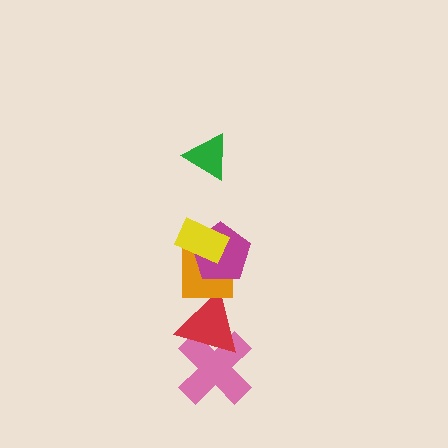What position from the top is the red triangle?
The red triangle is 5th from the top.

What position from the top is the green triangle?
The green triangle is 1st from the top.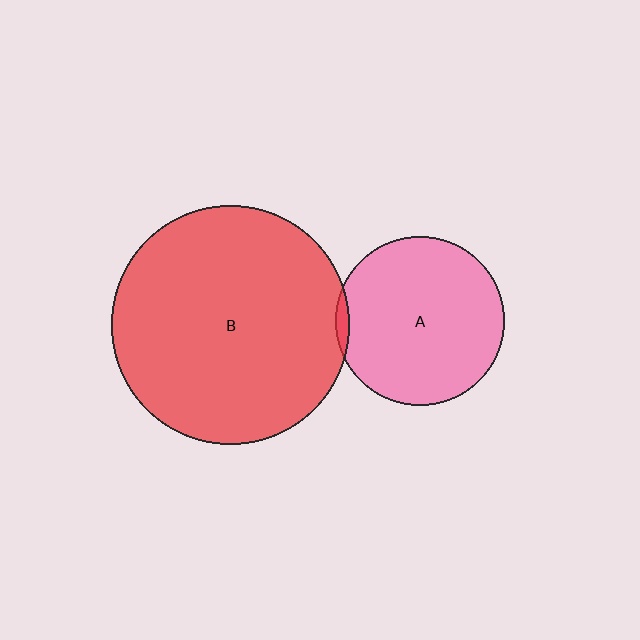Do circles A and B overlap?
Yes.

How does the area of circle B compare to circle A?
Approximately 2.0 times.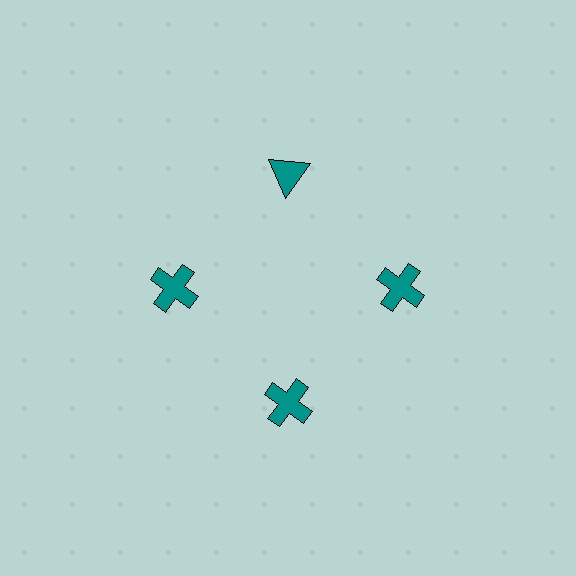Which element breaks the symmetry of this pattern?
The teal triangle at roughly the 12 o'clock position breaks the symmetry. All other shapes are teal crosses.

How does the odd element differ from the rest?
It has a different shape: triangle instead of cross.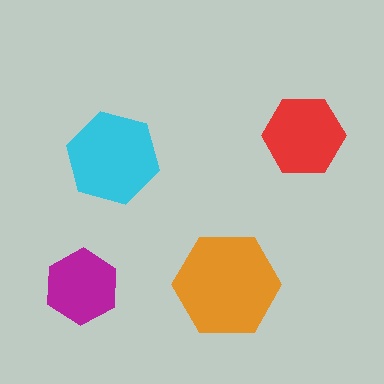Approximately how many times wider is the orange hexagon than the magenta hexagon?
About 1.5 times wider.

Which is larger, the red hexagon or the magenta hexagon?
The red one.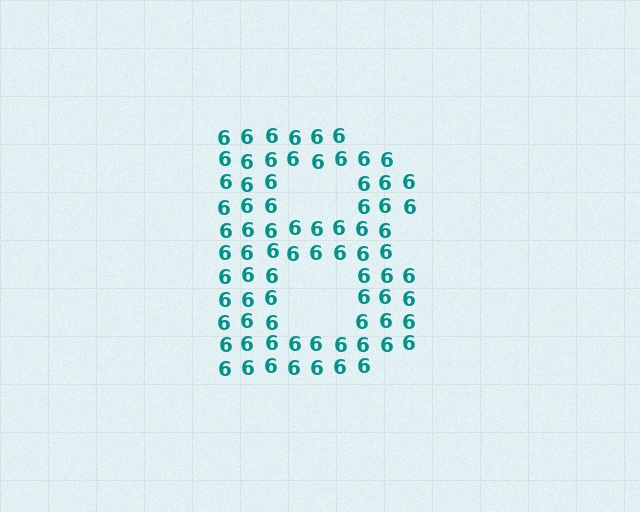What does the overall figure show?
The overall figure shows the letter B.